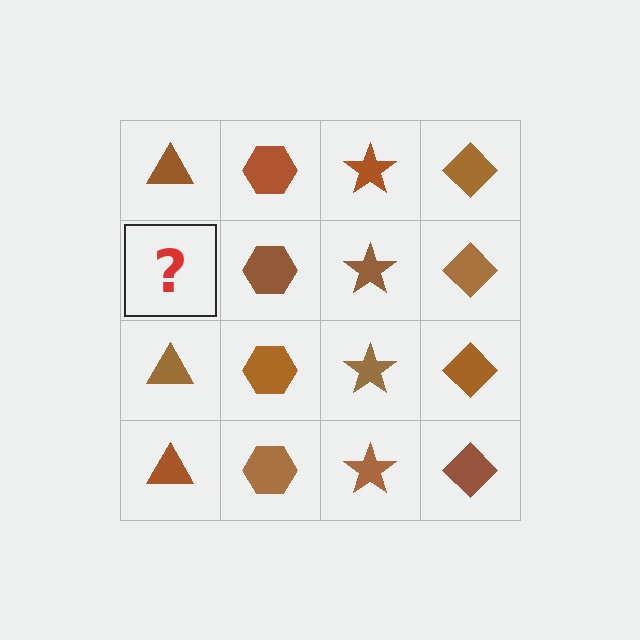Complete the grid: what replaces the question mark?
The question mark should be replaced with a brown triangle.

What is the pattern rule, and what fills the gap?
The rule is that each column has a consistent shape. The gap should be filled with a brown triangle.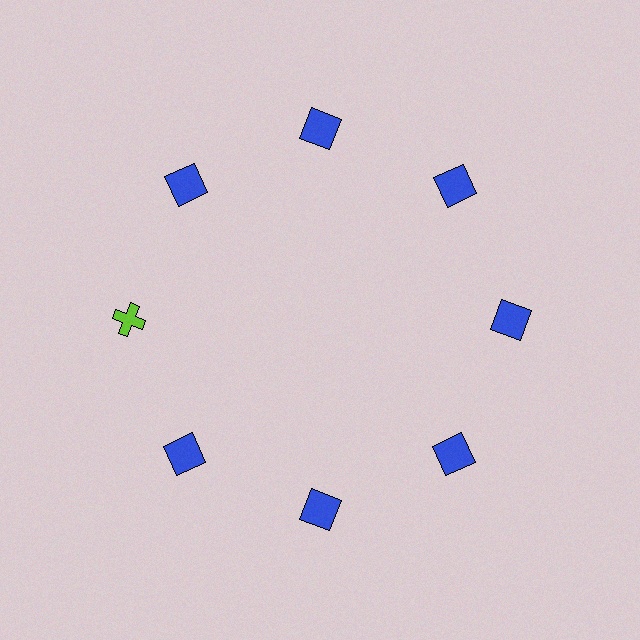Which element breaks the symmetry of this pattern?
The lime cross at roughly the 9 o'clock position breaks the symmetry. All other shapes are blue squares.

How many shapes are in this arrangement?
There are 8 shapes arranged in a ring pattern.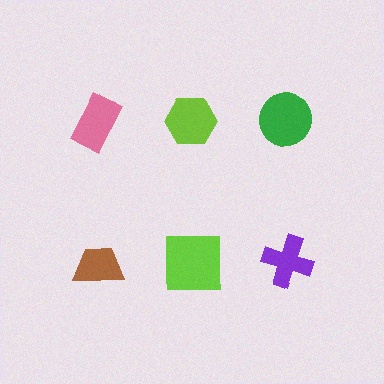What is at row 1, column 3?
A green circle.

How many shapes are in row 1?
3 shapes.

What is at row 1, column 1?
A pink rectangle.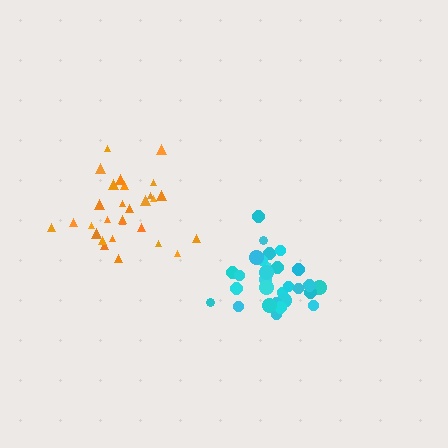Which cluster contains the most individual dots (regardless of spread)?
Cyan (30).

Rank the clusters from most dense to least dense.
cyan, orange.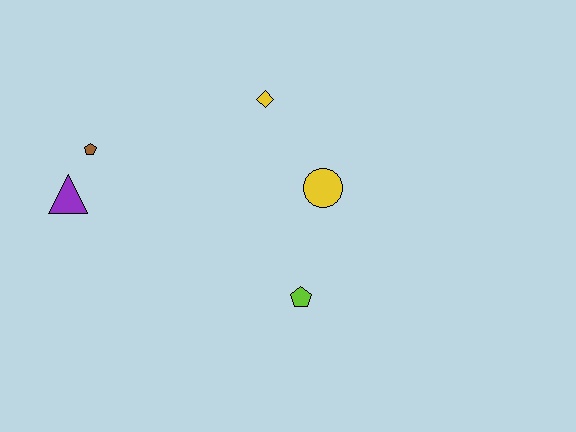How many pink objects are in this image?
There are no pink objects.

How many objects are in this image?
There are 5 objects.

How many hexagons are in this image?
There are no hexagons.